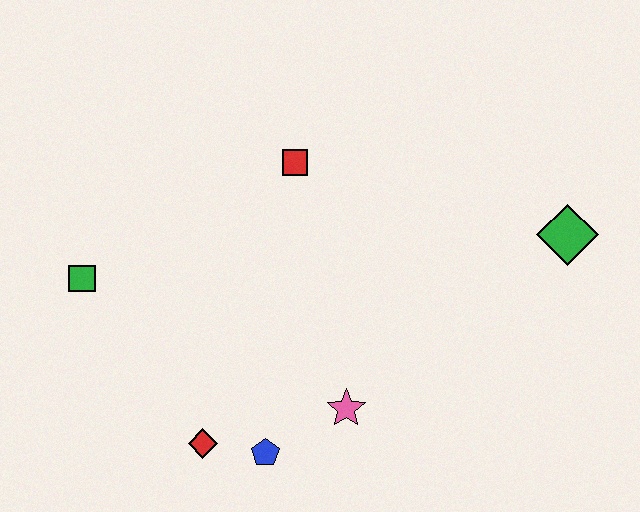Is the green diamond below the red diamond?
No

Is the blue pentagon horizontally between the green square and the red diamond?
No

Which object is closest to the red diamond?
The blue pentagon is closest to the red diamond.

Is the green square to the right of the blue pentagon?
No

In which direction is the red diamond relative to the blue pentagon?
The red diamond is to the left of the blue pentagon.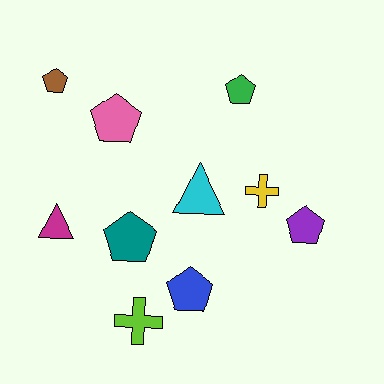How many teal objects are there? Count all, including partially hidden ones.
There is 1 teal object.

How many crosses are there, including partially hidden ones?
There are 2 crosses.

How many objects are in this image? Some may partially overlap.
There are 10 objects.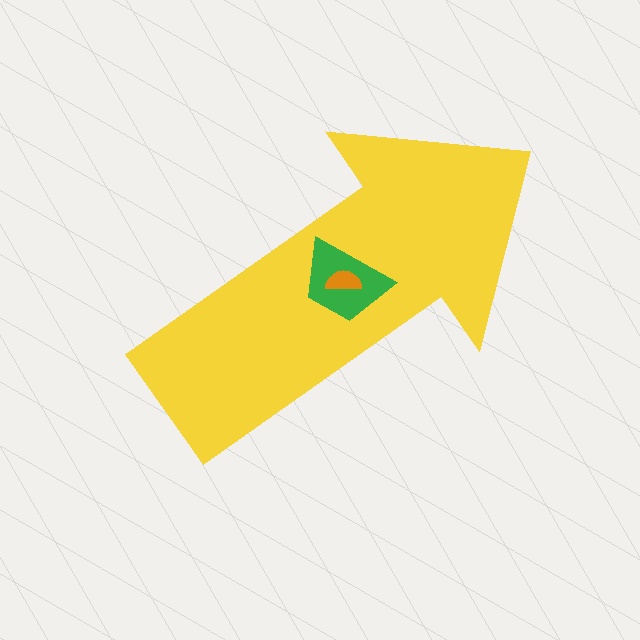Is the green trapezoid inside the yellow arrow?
Yes.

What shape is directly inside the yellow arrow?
The green trapezoid.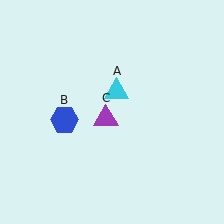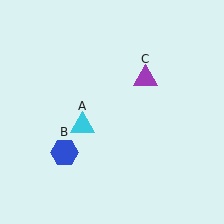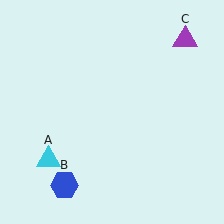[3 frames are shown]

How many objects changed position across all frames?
3 objects changed position: cyan triangle (object A), blue hexagon (object B), purple triangle (object C).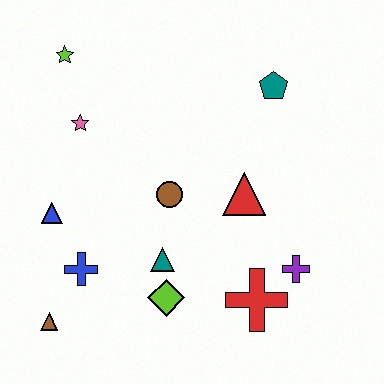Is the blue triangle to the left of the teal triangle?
Yes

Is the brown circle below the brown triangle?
No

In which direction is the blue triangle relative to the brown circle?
The blue triangle is to the left of the brown circle.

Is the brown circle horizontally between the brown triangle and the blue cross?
No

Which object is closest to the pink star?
The lime star is closest to the pink star.